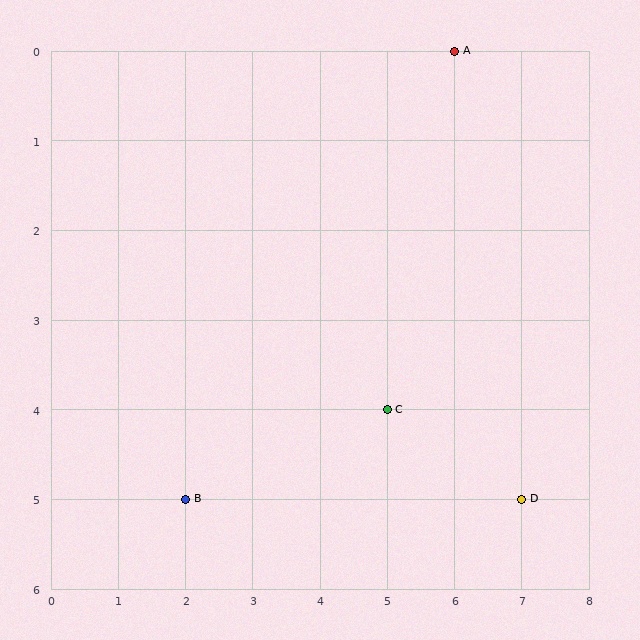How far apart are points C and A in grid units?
Points C and A are 1 column and 4 rows apart (about 4.1 grid units diagonally).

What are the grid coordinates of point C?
Point C is at grid coordinates (5, 4).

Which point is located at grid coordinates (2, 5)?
Point B is at (2, 5).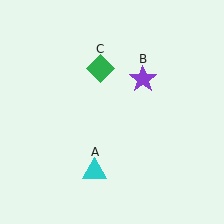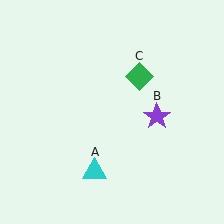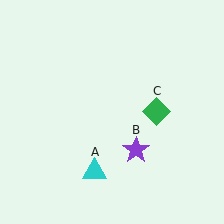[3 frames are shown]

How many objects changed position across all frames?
2 objects changed position: purple star (object B), green diamond (object C).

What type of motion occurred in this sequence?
The purple star (object B), green diamond (object C) rotated clockwise around the center of the scene.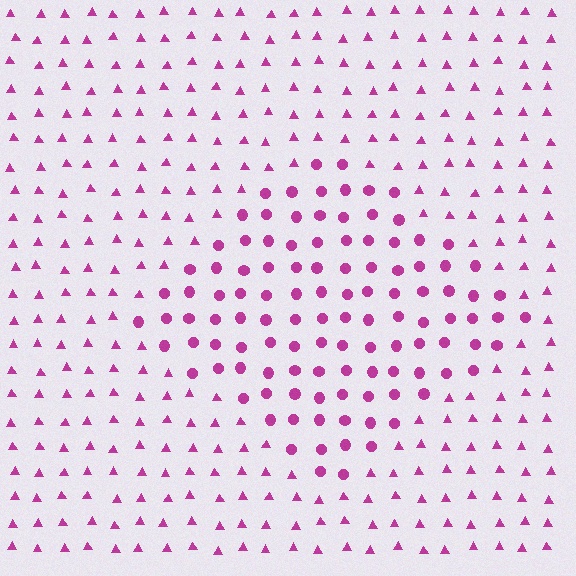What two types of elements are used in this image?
The image uses circles inside the diamond region and triangles outside it.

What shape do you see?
I see a diamond.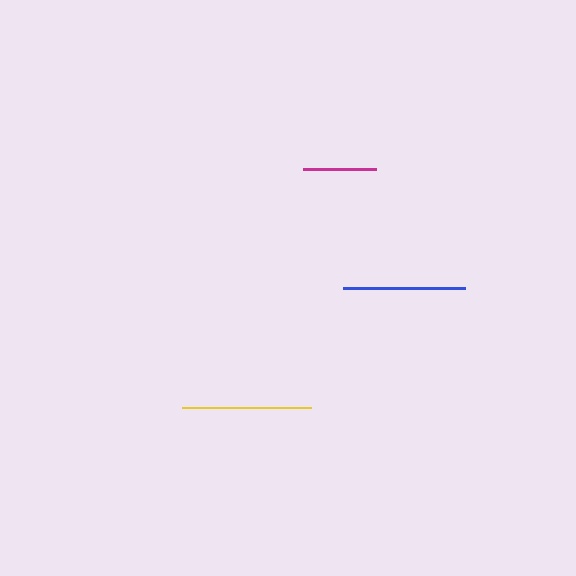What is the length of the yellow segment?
The yellow segment is approximately 129 pixels long.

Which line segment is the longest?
The yellow line is the longest at approximately 129 pixels.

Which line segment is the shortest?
The magenta line is the shortest at approximately 73 pixels.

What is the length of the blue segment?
The blue segment is approximately 121 pixels long.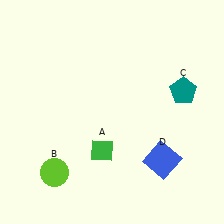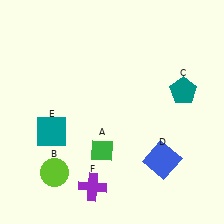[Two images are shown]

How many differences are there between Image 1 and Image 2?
There are 2 differences between the two images.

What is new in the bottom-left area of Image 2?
A teal square (E) was added in the bottom-left area of Image 2.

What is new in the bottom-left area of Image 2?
A purple cross (F) was added in the bottom-left area of Image 2.